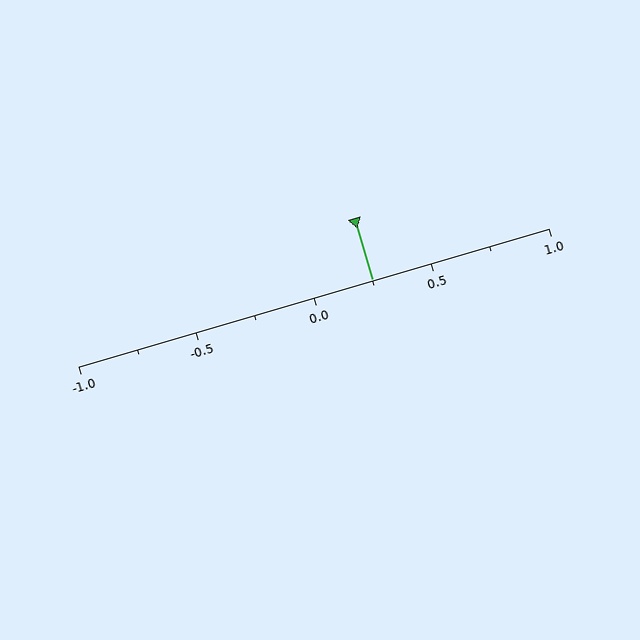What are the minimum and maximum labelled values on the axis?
The axis runs from -1.0 to 1.0.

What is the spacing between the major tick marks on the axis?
The major ticks are spaced 0.5 apart.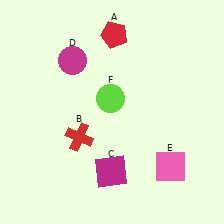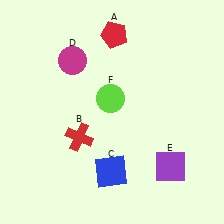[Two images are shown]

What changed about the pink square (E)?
In Image 1, E is pink. In Image 2, it changed to purple.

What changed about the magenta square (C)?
In Image 1, C is magenta. In Image 2, it changed to blue.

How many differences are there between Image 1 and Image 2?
There are 2 differences between the two images.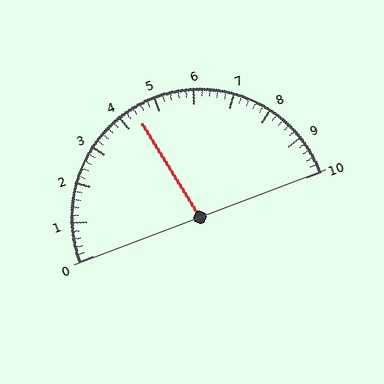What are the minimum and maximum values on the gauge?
The gauge ranges from 0 to 10.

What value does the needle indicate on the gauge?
The needle indicates approximately 4.4.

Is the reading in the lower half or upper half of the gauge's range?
The reading is in the lower half of the range (0 to 10).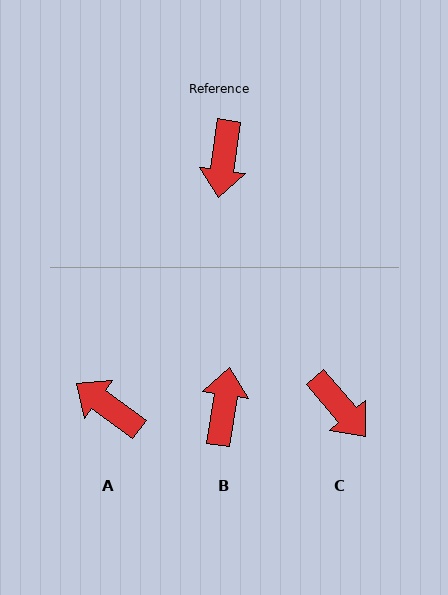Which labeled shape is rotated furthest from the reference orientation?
B, about 180 degrees away.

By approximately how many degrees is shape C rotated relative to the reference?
Approximately 48 degrees counter-clockwise.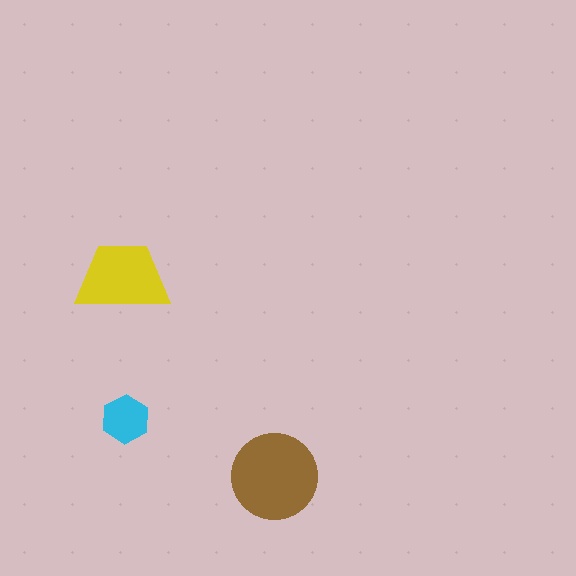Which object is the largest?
The brown circle.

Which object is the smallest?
The cyan hexagon.